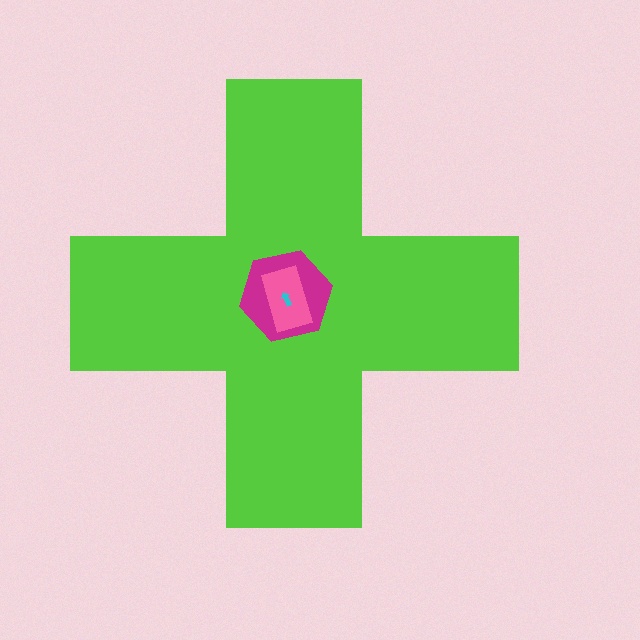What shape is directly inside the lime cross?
The magenta hexagon.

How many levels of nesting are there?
4.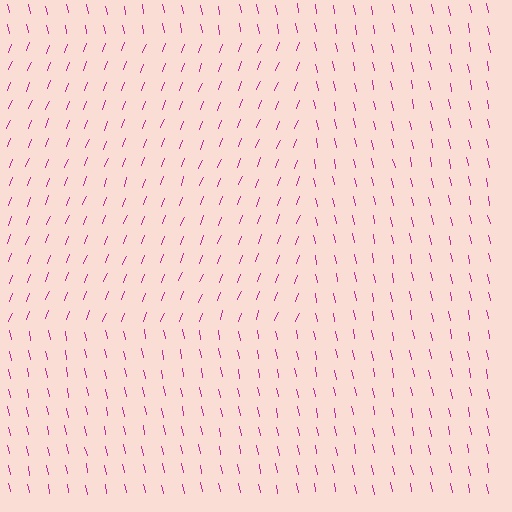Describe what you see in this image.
The image is filled with small magenta line segments. A rectangle region in the image has lines oriented differently from the surrounding lines, creating a visible texture boundary.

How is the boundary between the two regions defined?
The boundary is defined purely by a change in line orientation (approximately 33 degrees difference). All lines are the same color and thickness.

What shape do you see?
I see a rectangle.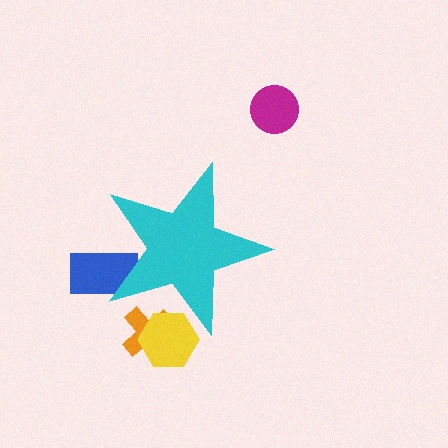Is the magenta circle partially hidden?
No, the magenta circle is fully visible.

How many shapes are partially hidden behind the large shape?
3 shapes are partially hidden.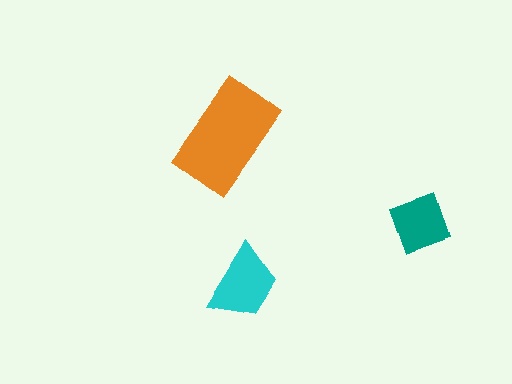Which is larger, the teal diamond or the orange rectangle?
The orange rectangle.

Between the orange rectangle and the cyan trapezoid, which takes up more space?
The orange rectangle.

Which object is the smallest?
The teal diamond.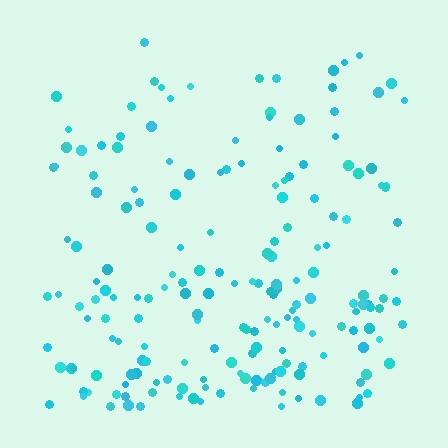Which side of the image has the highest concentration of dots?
The bottom.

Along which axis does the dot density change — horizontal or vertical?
Vertical.